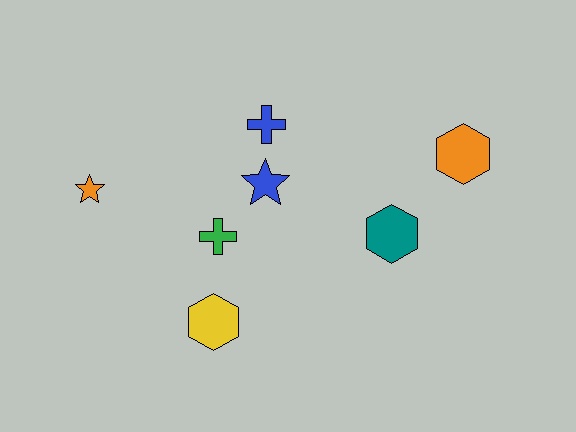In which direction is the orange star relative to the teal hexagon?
The orange star is to the left of the teal hexagon.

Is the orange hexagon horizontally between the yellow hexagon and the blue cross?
No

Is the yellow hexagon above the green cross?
No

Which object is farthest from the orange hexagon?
The orange star is farthest from the orange hexagon.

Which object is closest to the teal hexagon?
The orange hexagon is closest to the teal hexagon.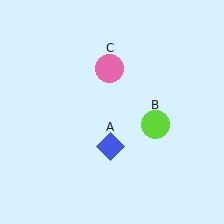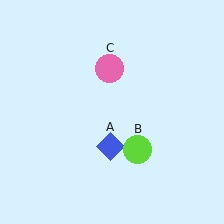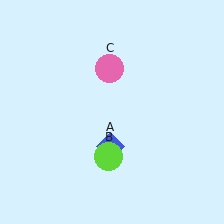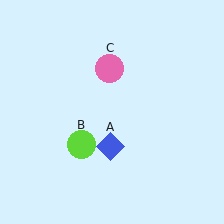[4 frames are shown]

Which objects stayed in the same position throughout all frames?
Blue diamond (object A) and pink circle (object C) remained stationary.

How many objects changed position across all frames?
1 object changed position: lime circle (object B).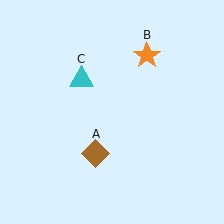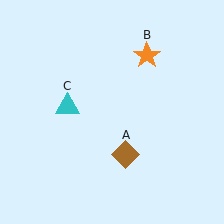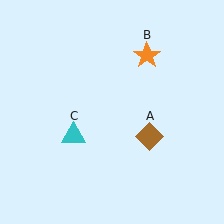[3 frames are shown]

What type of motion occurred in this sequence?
The brown diamond (object A), cyan triangle (object C) rotated counterclockwise around the center of the scene.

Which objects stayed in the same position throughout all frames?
Orange star (object B) remained stationary.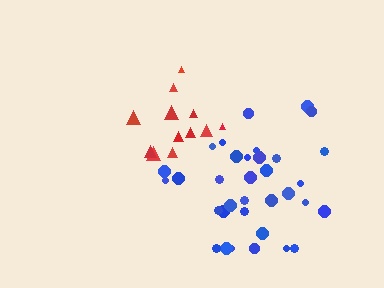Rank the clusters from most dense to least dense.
blue, red.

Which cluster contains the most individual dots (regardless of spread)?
Blue (35).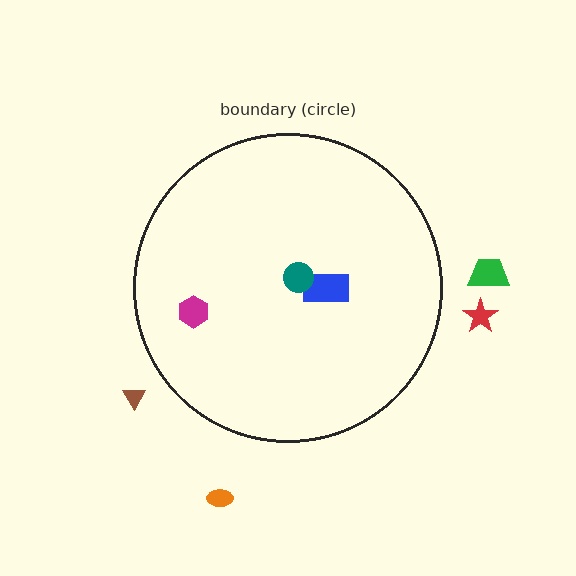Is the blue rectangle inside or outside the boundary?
Inside.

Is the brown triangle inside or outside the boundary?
Outside.